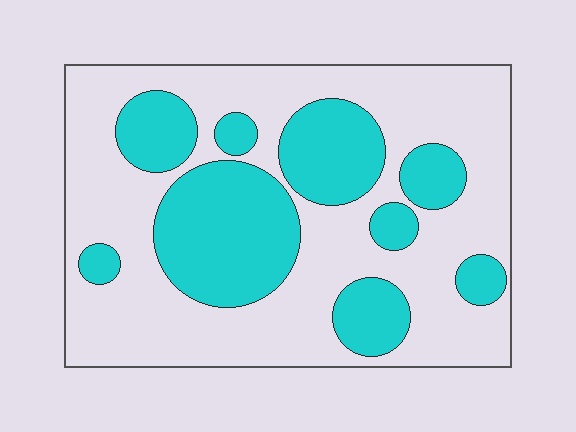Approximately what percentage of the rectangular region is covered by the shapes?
Approximately 35%.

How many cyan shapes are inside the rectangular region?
9.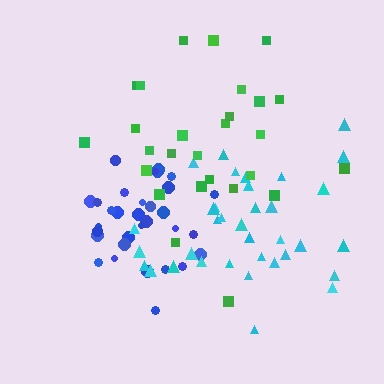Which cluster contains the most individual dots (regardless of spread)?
Cyan (35).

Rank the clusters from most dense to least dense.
blue, cyan, green.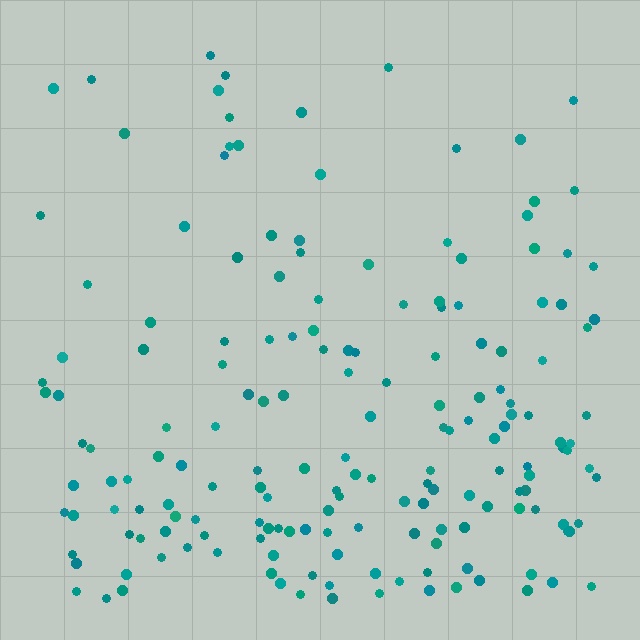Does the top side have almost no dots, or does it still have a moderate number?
Still a moderate number, just noticeably fewer than the bottom.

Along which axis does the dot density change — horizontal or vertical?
Vertical.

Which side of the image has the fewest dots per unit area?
The top.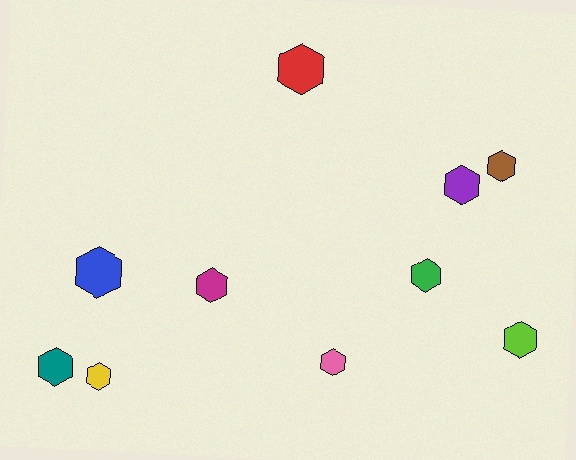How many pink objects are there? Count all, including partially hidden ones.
There is 1 pink object.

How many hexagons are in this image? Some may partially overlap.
There are 10 hexagons.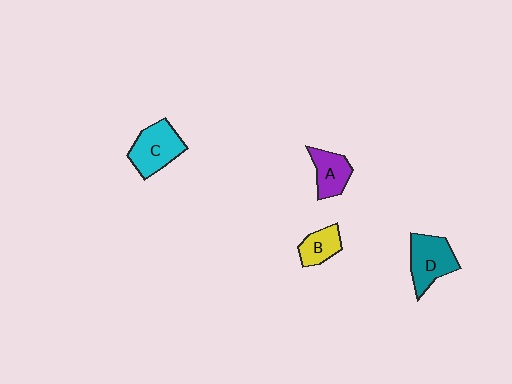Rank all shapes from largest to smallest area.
From largest to smallest: C (cyan), D (teal), A (purple), B (yellow).